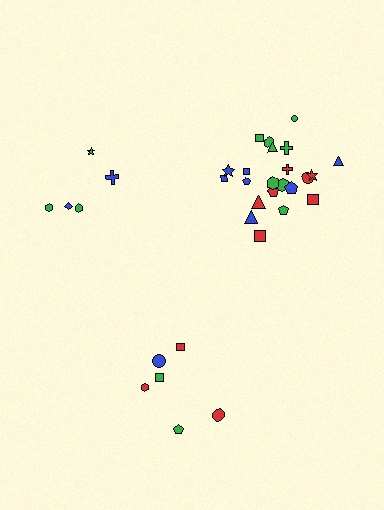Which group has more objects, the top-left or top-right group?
The top-right group.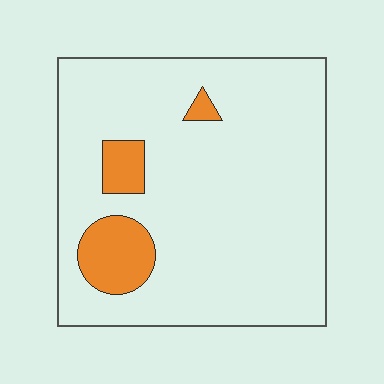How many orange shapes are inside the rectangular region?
3.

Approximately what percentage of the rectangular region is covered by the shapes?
Approximately 10%.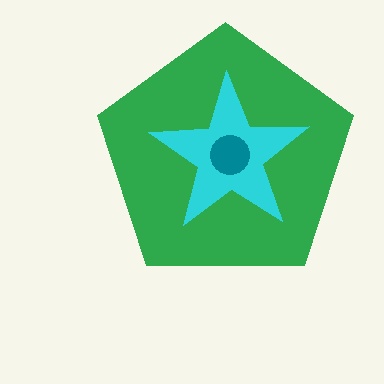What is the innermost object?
The teal circle.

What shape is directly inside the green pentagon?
The cyan star.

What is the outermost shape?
The green pentagon.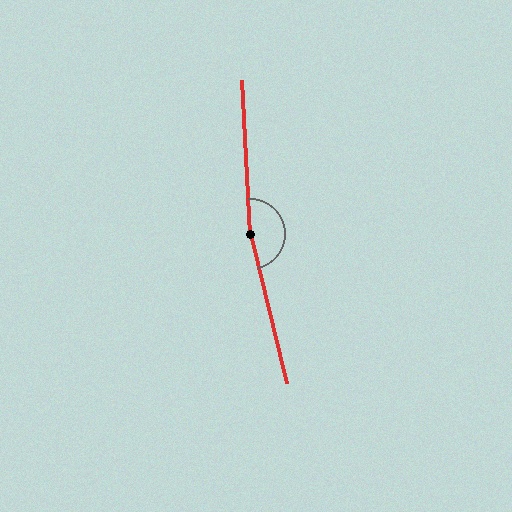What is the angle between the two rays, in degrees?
Approximately 169 degrees.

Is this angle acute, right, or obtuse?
It is obtuse.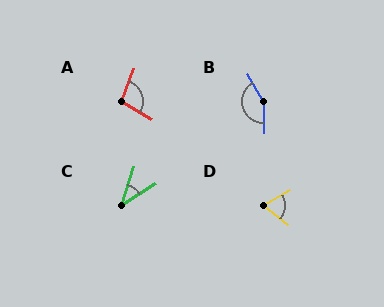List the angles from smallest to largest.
C (41°), D (68°), A (100°), B (151°).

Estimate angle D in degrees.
Approximately 68 degrees.